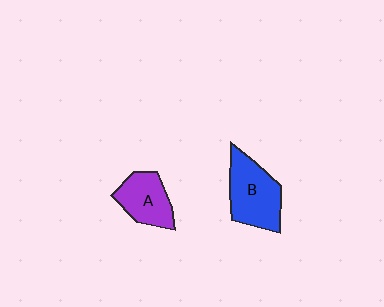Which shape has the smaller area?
Shape A (purple).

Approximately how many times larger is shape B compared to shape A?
Approximately 1.3 times.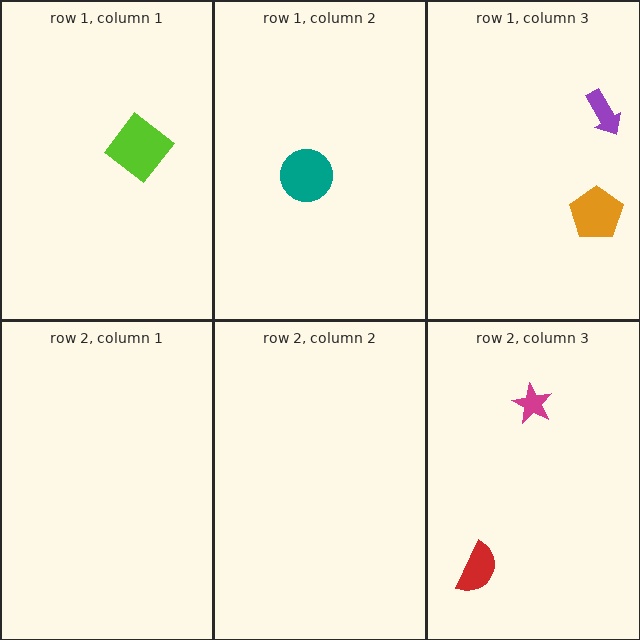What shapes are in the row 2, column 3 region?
The red semicircle, the magenta star.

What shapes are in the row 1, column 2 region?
The teal circle.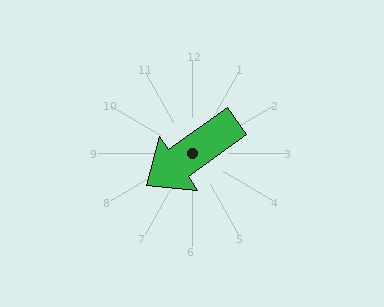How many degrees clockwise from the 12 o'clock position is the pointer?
Approximately 235 degrees.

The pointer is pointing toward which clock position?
Roughly 8 o'clock.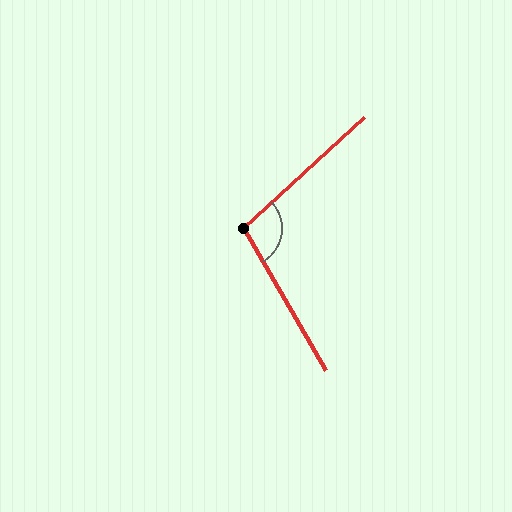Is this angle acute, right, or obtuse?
It is obtuse.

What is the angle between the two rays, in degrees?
Approximately 102 degrees.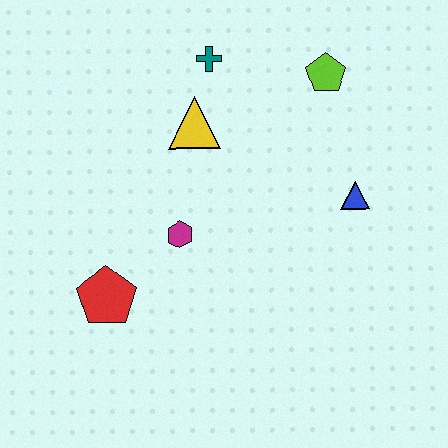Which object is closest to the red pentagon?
The magenta hexagon is closest to the red pentagon.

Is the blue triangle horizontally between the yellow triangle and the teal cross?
No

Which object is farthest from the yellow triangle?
The red pentagon is farthest from the yellow triangle.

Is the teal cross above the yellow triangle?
Yes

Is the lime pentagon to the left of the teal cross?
No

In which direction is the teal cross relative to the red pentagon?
The teal cross is above the red pentagon.